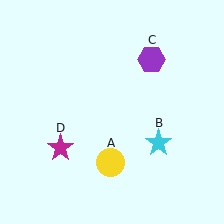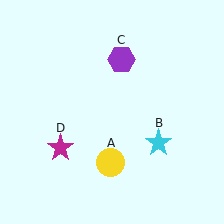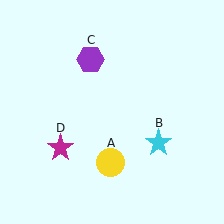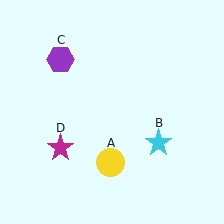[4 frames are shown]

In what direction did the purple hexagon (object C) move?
The purple hexagon (object C) moved left.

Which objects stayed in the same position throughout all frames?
Yellow circle (object A) and cyan star (object B) and magenta star (object D) remained stationary.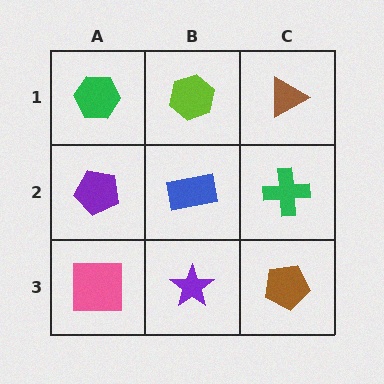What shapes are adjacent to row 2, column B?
A lime hexagon (row 1, column B), a purple star (row 3, column B), a purple pentagon (row 2, column A), a green cross (row 2, column C).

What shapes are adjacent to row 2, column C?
A brown triangle (row 1, column C), a brown pentagon (row 3, column C), a blue rectangle (row 2, column B).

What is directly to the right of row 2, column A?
A blue rectangle.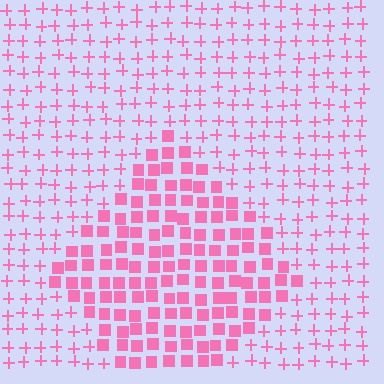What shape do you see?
I see a diamond.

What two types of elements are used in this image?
The image uses squares inside the diamond region and plus signs outside it.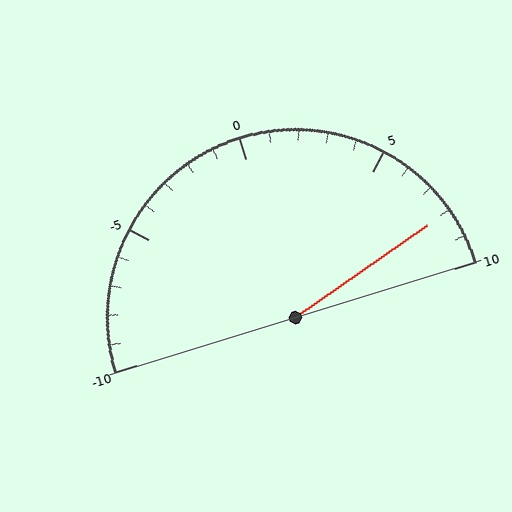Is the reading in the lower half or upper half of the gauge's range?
The reading is in the upper half of the range (-10 to 10).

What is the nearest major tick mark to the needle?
The nearest major tick mark is 10.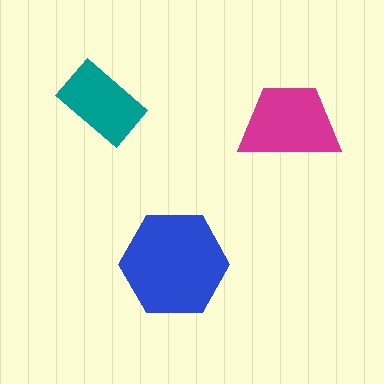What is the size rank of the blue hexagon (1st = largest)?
1st.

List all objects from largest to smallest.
The blue hexagon, the magenta trapezoid, the teal rectangle.